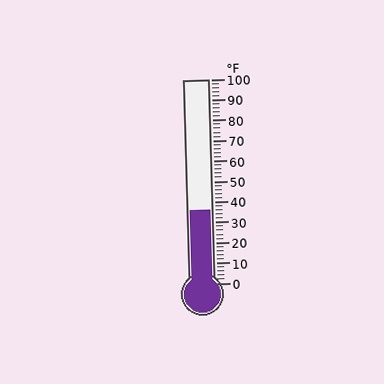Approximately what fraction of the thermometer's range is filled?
The thermometer is filled to approximately 35% of its range.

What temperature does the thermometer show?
The thermometer shows approximately 36°F.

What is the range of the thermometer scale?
The thermometer scale ranges from 0°F to 100°F.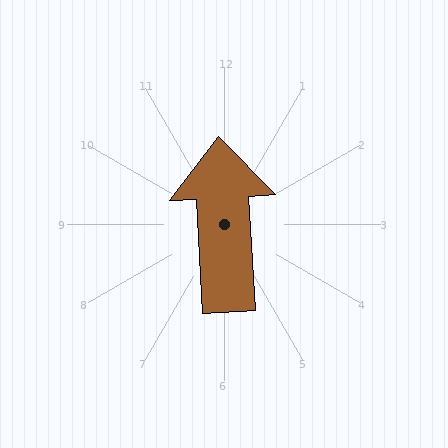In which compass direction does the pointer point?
North.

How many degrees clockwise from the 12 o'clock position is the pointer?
Approximately 357 degrees.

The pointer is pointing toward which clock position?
Roughly 12 o'clock.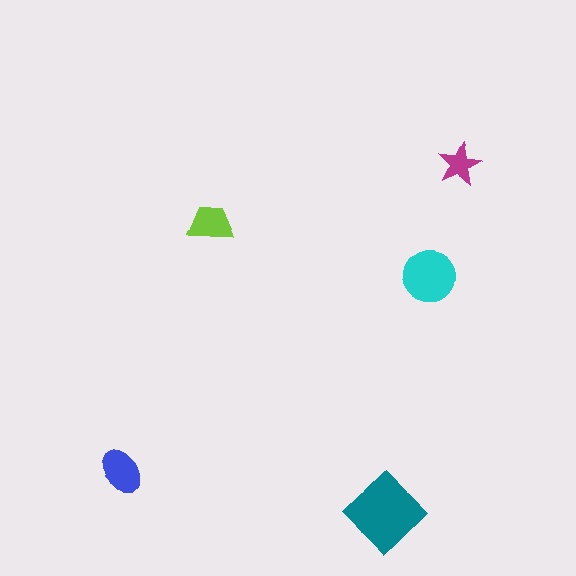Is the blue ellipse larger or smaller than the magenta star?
Larger.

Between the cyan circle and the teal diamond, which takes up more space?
The teal diamond.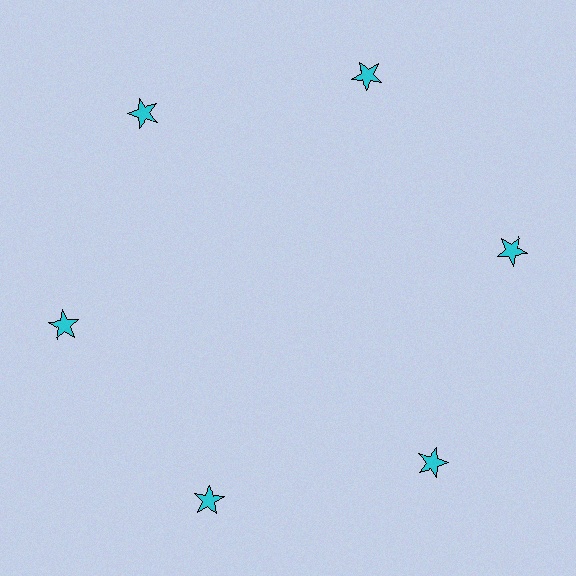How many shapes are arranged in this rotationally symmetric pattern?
There are 6 shapes, arranged in 6 groups of 1.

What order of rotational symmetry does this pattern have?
This pattern has 6-fold rotational symmetry.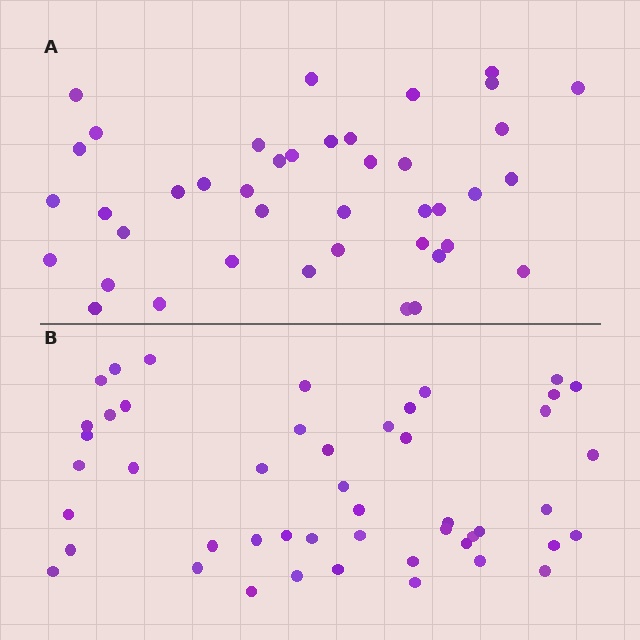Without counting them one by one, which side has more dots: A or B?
Region B (the bottom region) has more dots.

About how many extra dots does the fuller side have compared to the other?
Region B has roughly 8 or so more dots than region A.